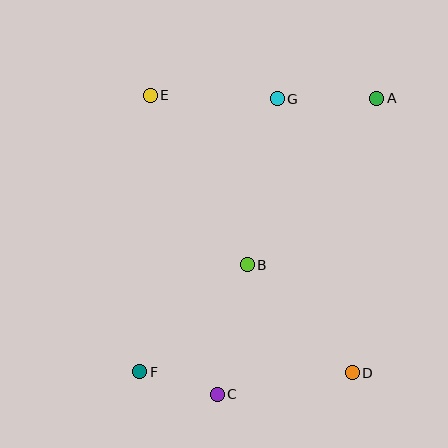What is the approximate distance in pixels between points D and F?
The distance between D and F is approximately 212 pixels.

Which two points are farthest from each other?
Points A and F are farthest from each other.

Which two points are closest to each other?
Points C and F are closest to each other.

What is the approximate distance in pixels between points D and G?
The distance between D and G is approximately 284 pixels.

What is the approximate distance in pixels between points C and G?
The distance between C and G is approximately 301 pixels.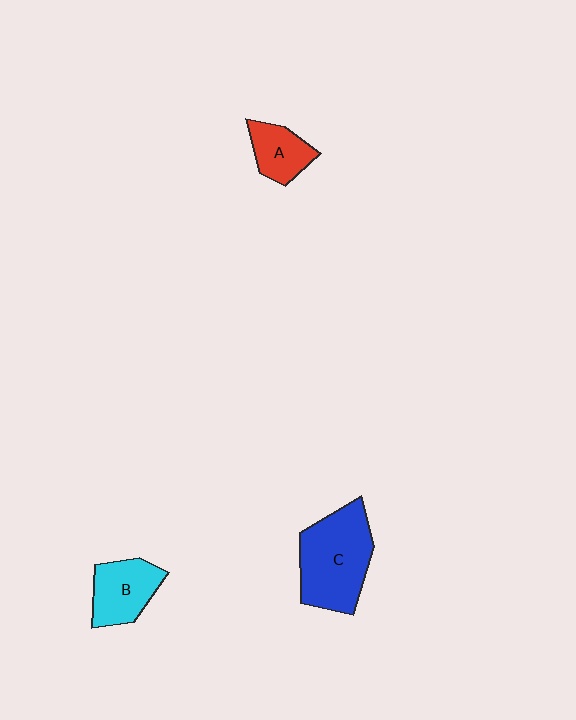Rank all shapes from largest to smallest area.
From largest to smallest: C (blue), B (cyan), A (red).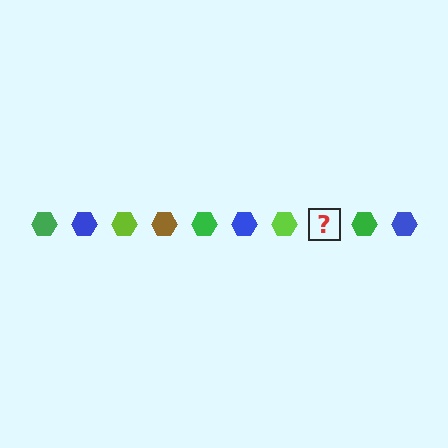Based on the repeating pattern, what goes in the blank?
The blank should be a brown hexagon.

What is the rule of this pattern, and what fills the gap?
The rule is that the pattern cycles through green, blue, lime, brown hexagons. The gap should be filled with a brown hexagon.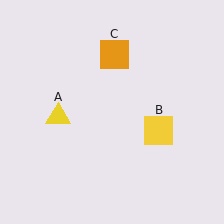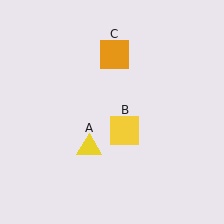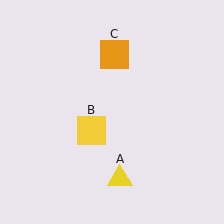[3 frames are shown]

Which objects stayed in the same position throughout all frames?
Orange square (object C) remained stationary.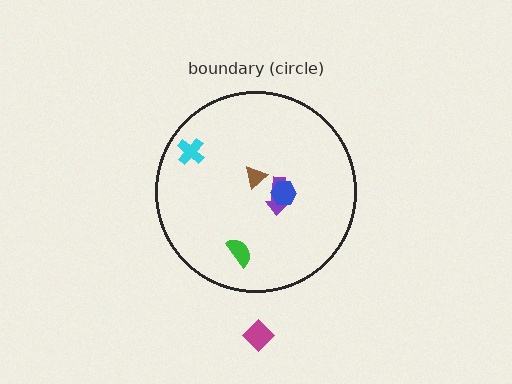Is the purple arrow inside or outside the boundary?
Inside.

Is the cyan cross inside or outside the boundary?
Inside.